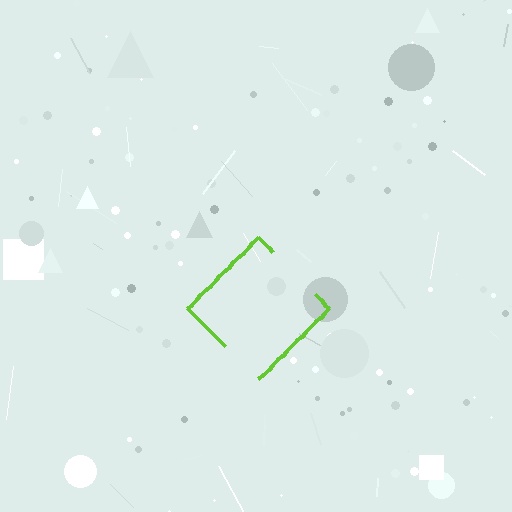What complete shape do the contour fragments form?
The contour fragments form a diamond.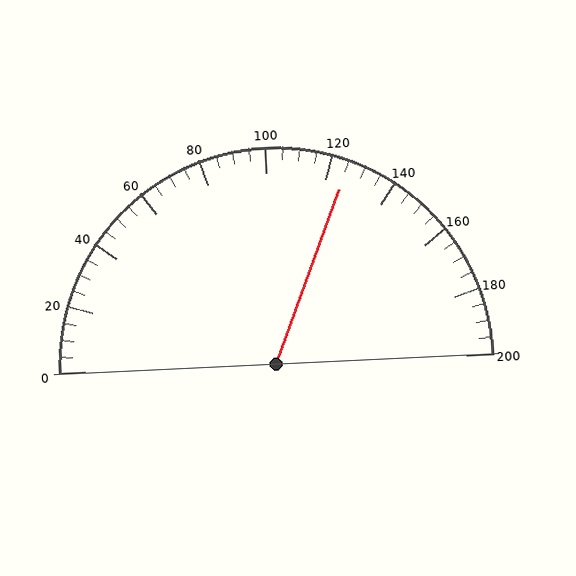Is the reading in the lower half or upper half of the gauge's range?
The reading is in the upper half of the range (0 to 200).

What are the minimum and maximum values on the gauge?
The gauge ranges from 0 to 200.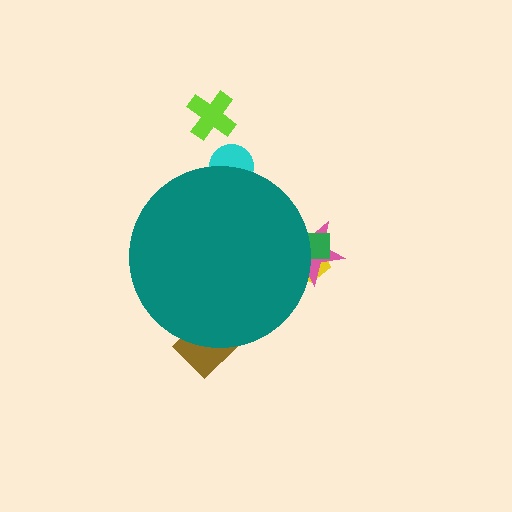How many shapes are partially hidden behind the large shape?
5 shapes are partially hidden.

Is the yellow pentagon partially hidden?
Yes, the yellow pentagon is partially hidden behind the teal circle.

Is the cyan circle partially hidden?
Yes, the cyan circle is partially hidden behind the teal circle.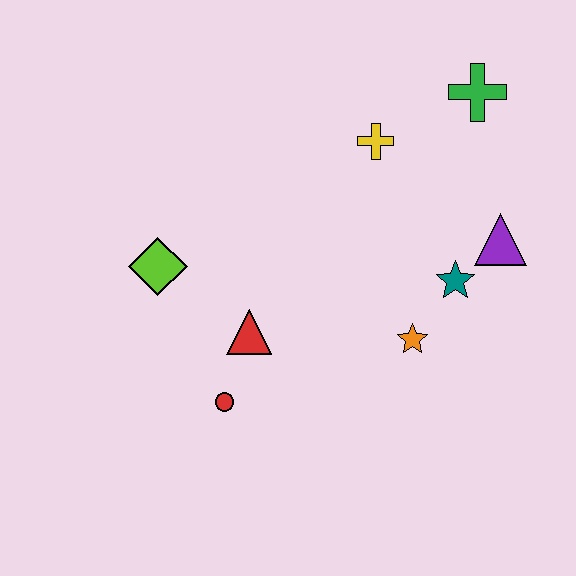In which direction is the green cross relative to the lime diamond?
The green cross is to the right of the lime diamond.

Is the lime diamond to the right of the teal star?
No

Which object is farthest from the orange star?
The lime diamond is farthest from the orange star.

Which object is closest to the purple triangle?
The teal star is closest to the purple triangle.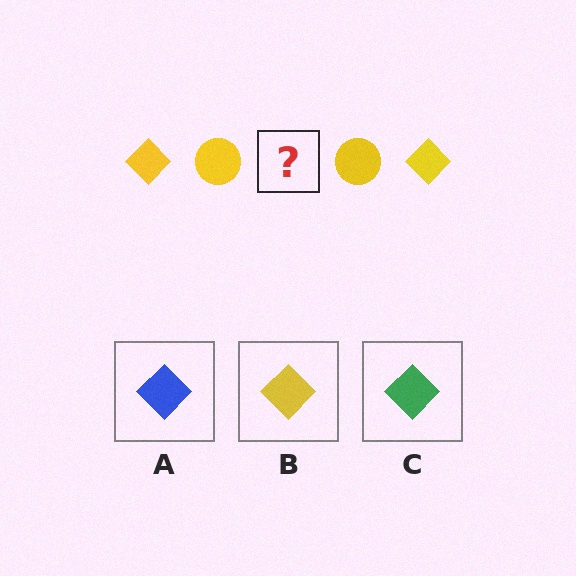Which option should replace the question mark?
Option B.